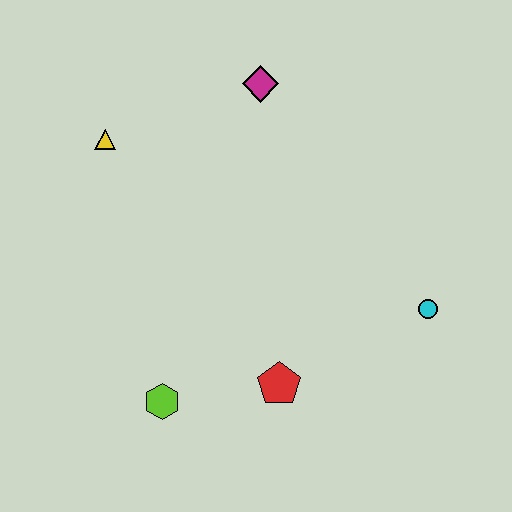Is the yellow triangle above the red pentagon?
Yes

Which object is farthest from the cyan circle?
The yellow triangle is farthest from the cyan circle.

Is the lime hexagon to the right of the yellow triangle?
Yes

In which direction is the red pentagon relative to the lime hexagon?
The red pentagon is to the right of the lime hexagon.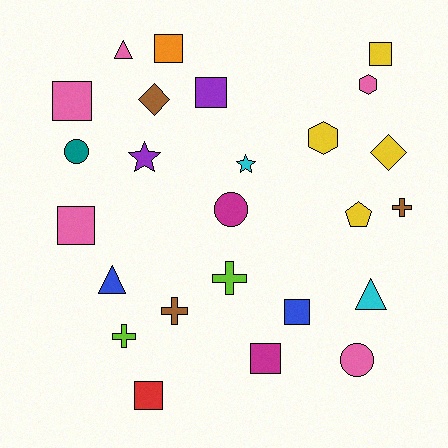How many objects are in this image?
There are 25 objects.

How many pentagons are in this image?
There is 1 pentagon.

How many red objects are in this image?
There is 1 red object.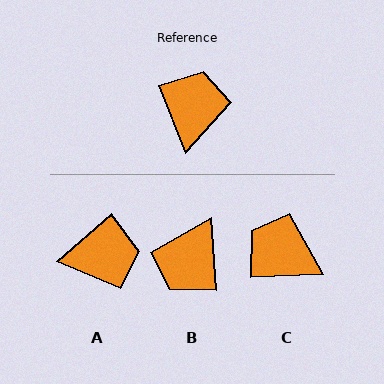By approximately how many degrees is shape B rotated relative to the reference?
Approximately 162 degrees counter-clockwise.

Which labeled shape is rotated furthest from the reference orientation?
B, about 162 degrees away.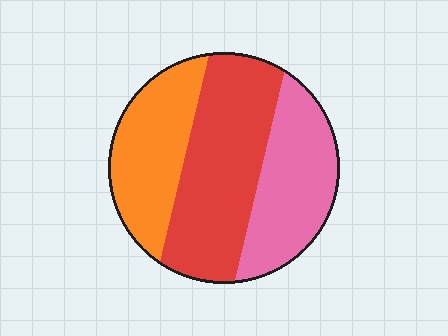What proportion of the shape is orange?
Orange takes up about one quarter (1/4) of the shape.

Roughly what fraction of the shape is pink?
Pink covers about 30% of the shape.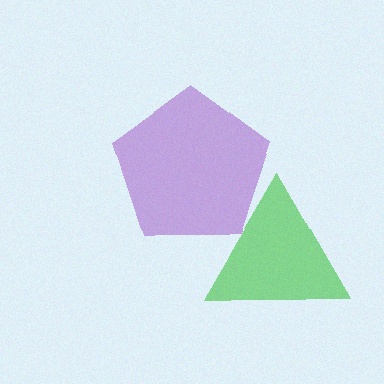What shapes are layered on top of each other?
The layered shapes are: a green triangle, a purple pentagon.